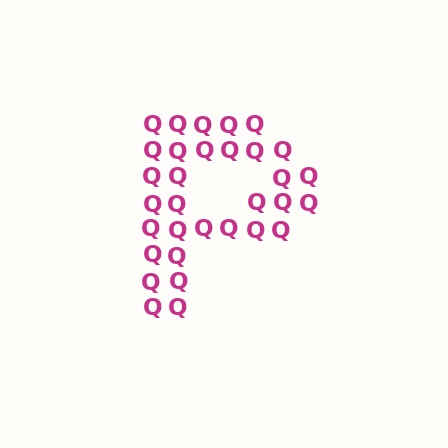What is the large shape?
The large shape is the letter P.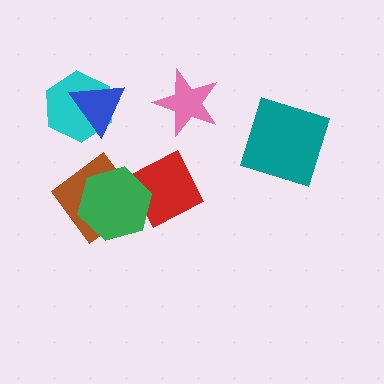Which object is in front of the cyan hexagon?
The blue triangle is in front of the cyan hexagon.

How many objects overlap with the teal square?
0 objects overlap with the teal square.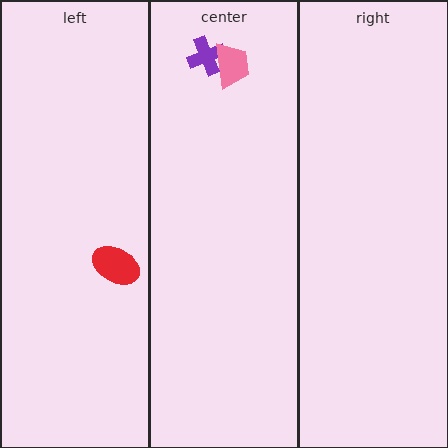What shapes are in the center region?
The purple cross, the pink trapezoid.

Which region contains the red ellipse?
The left region.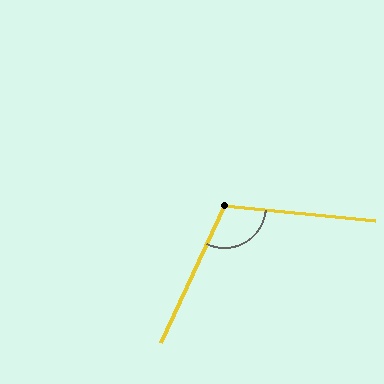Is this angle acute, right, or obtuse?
It is obtuse.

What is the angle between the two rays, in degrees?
Approximately 109 degrees.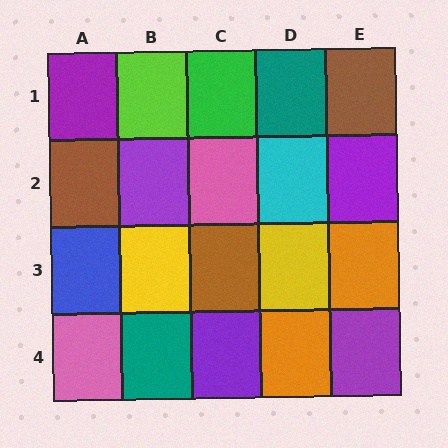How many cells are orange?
2 cells are orange.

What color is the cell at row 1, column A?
Purple.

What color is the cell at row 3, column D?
Yellow.